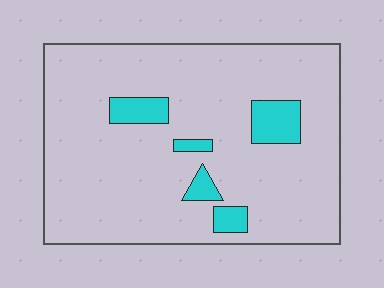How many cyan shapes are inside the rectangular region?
5.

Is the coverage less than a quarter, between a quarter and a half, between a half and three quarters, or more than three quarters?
Less than a quarter.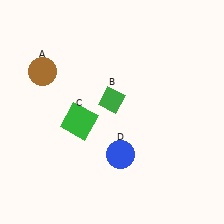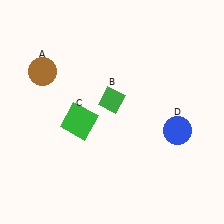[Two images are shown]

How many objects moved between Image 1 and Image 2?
1 object moved between the two images.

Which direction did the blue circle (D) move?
The blue circle (D) moved right.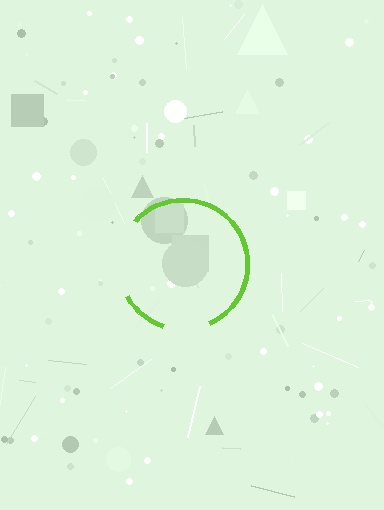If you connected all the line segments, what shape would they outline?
They would outline a circle.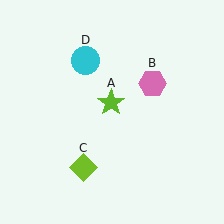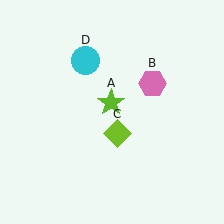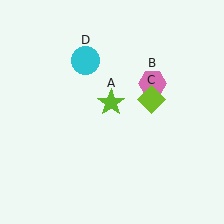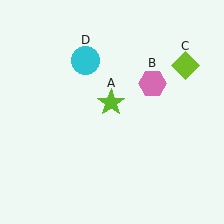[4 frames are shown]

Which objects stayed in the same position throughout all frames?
Lime star (object A) and pink hexagon (object B) and cyan circle (object D) remained stationary.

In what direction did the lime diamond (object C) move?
The lime diamond (object C) moved up and to the right.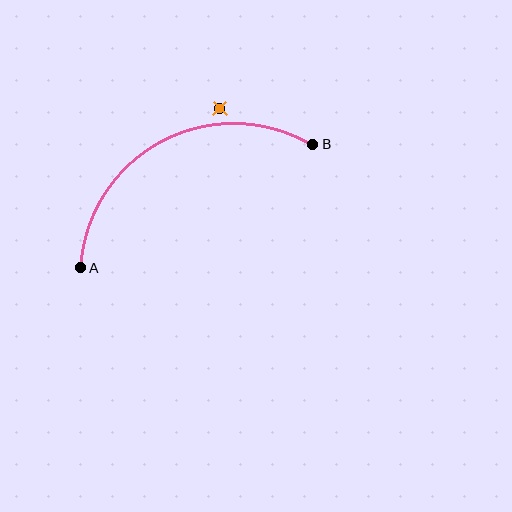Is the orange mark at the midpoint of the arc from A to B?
No — the orange mark does not lie on the arc at all. It sits slightly outside the curve.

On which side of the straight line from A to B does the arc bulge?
The arc bulges above the straight line connecting A and B.